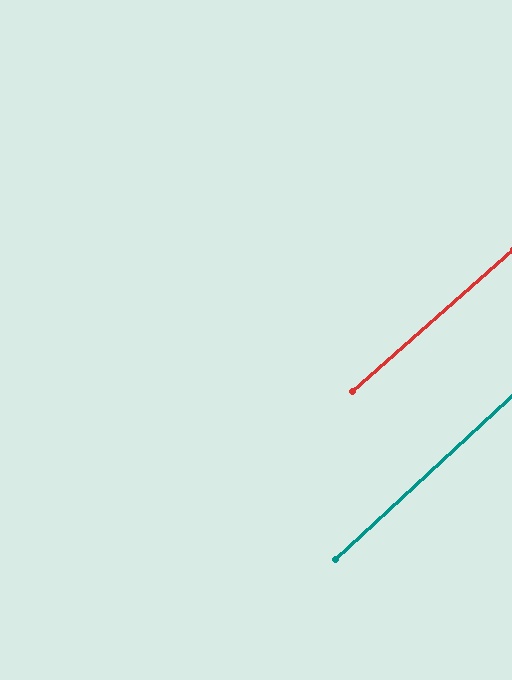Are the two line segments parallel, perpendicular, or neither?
Parallel — their directions differ by only 1.5°.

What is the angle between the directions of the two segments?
Approximately 1 degree.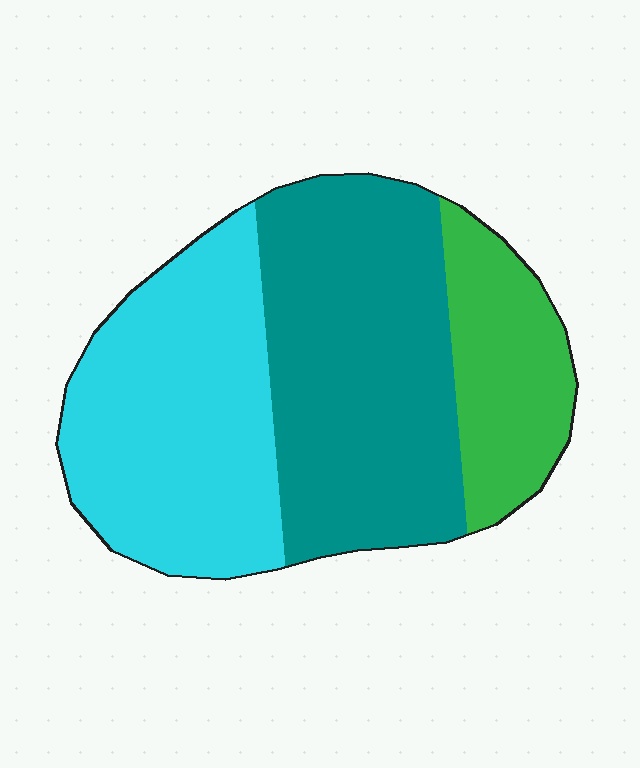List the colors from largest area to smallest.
From largest to smallest: teal, cyan, green.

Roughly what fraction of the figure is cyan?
Cyan takes up about three eighths (3/8) of the figure.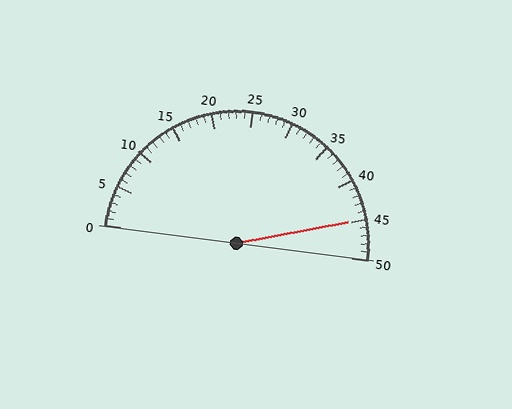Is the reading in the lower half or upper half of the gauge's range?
The reading is in the upper half of the range (0 to 50).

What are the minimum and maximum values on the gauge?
The gauge ranges from 0 to 50.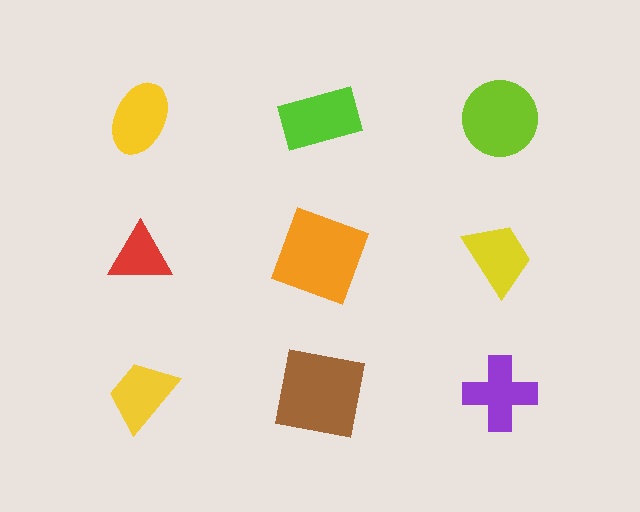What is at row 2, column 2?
An orange square.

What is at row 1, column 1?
A yellow ellipse.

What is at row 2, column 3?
A yellow trapezoid.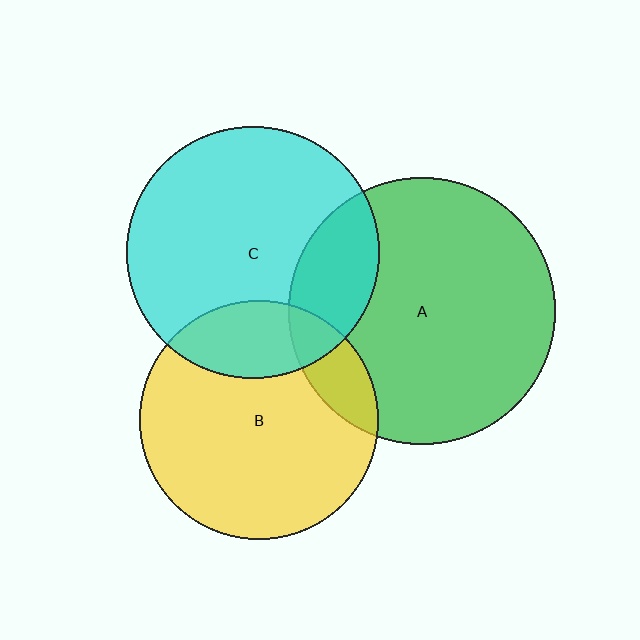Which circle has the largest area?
Circle A (green).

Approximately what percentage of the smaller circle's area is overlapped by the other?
Approximately 20%.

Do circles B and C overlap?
Yes.